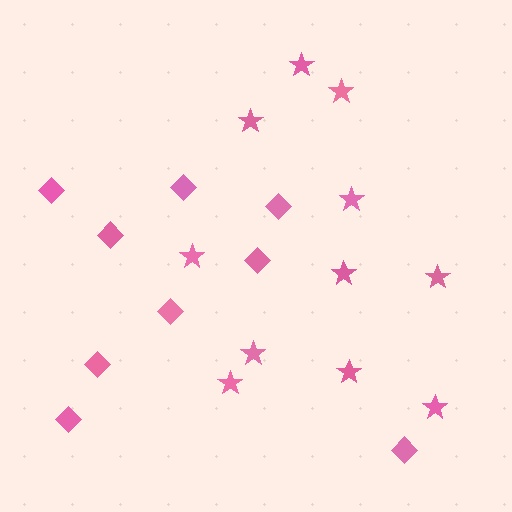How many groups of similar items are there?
There are 2 groups: one group of stars (11) and one group of diamonds (9).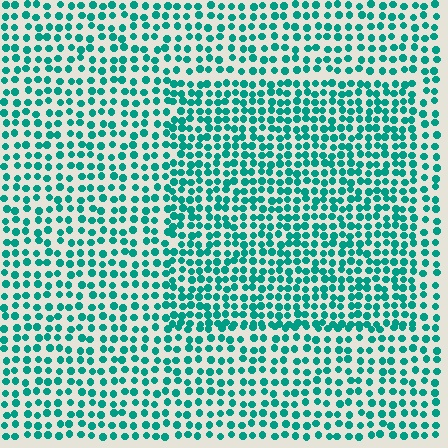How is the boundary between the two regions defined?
The boundary is defined by a change in element density (approximately 1.5x ratio). All elements are the same color, size, and shape.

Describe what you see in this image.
The image contains small teal elements arranged at two different densities. A rectangle-shaped region is visible where the elements are more densely packed than the surrounding area.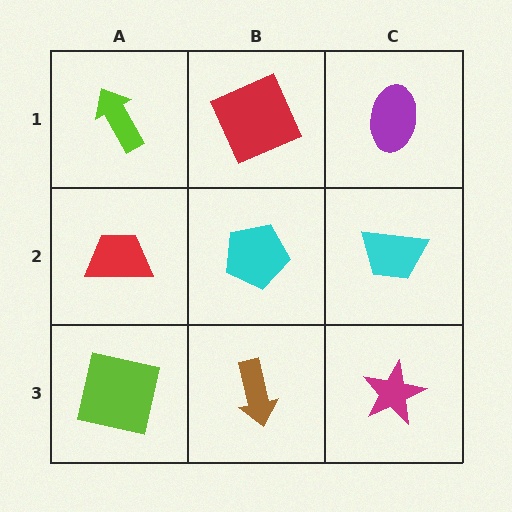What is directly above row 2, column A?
A lime arrow.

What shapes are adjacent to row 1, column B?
A cyan pentagon (row 2, column B), a lime arrow (row 1, column A), a purple ellipse (row 1, column C).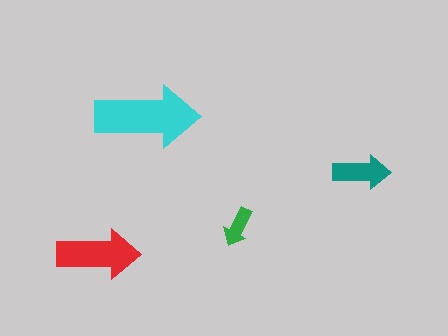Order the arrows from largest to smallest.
the cyan one, the red one, the teal one, the green one.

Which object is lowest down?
The red arrow is bottommost.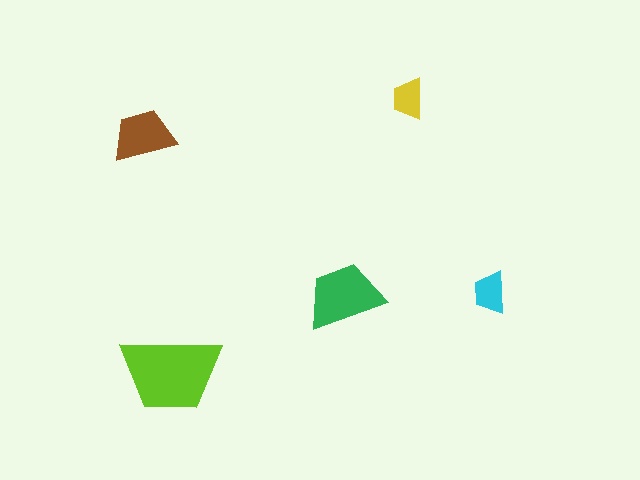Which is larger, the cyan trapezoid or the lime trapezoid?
The lime one.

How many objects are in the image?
There are 5 objects in the image.